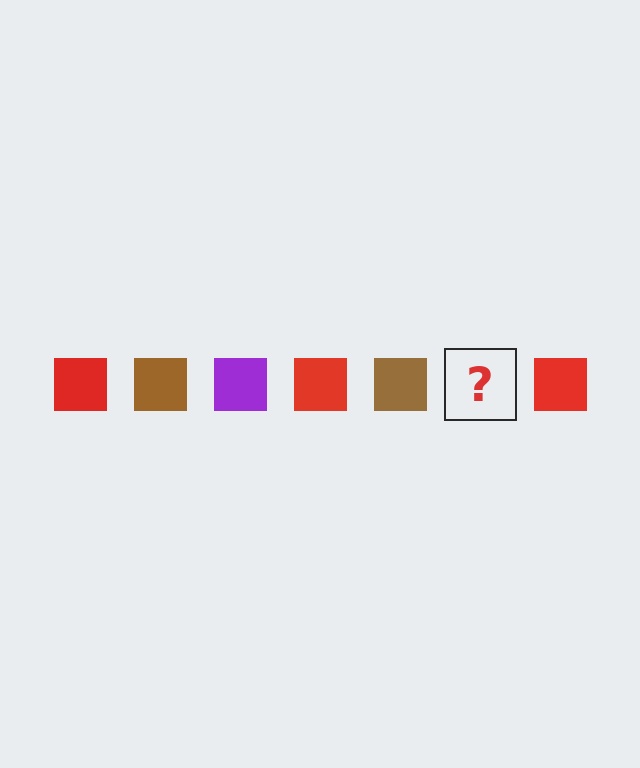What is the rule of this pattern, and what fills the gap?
The rule is that the pattern cycles through red, brown, purple squares. The gap should be filled with a purple square.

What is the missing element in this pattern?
The missing element is a purple square.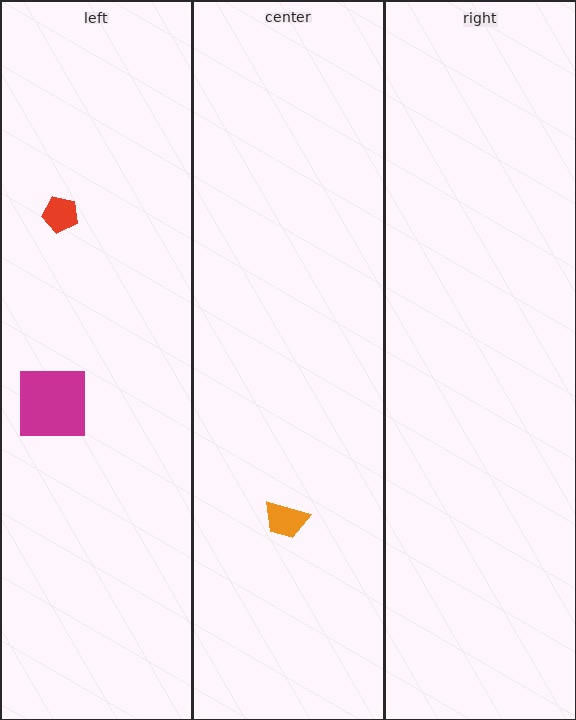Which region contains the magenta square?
The left region.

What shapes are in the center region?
The orange trapezoid.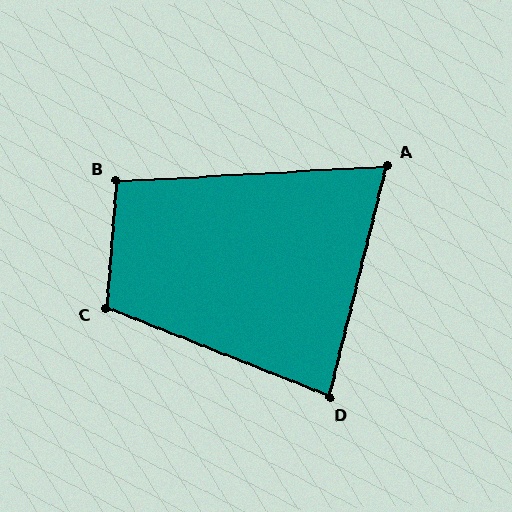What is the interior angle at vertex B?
Approximately 98 degrees (obtuse).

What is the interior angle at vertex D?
Approximately 82 degrees (acute).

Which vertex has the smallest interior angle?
A, at approximately 73 degrees.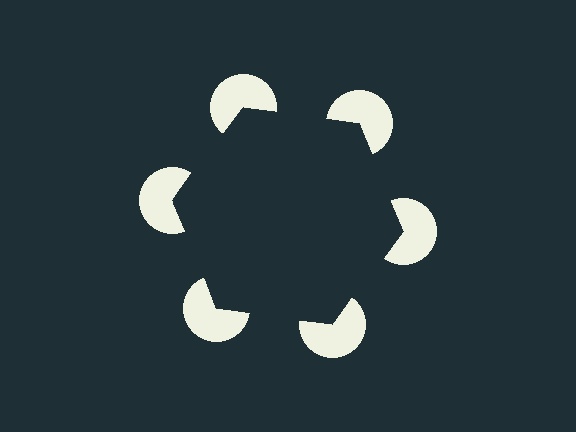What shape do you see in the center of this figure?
An illusory hexagon — its edges are inferred from the aligned wedge cuts in the pac-man discs, not physically drawn.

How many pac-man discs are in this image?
There are 6 — one at each vertex of the illusory hexagon.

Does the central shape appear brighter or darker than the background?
It typically appears slightly darker than the background, even though no actual brightness change is drawn.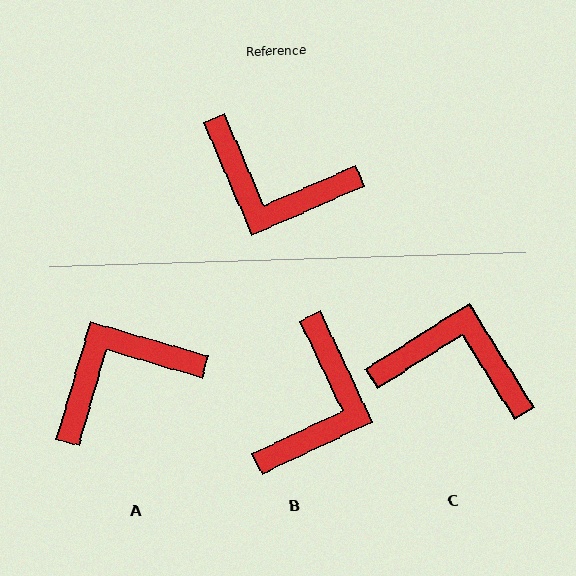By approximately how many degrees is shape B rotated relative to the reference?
Approximately 92 degrees counter-clockwise.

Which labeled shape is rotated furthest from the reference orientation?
C, about 171 degrees away.